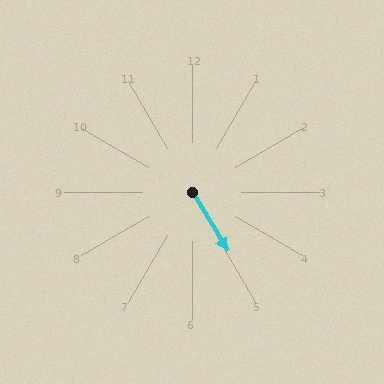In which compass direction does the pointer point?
Southeast.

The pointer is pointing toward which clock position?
Roughly 5 o'clock.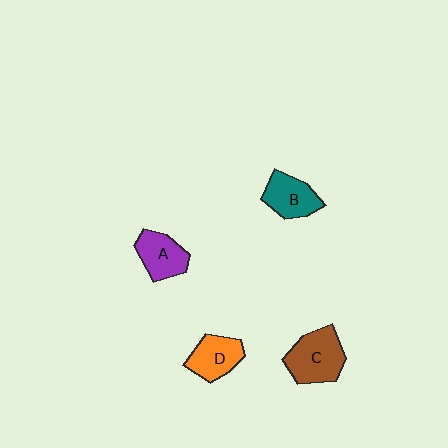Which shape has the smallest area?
Shape A (purple).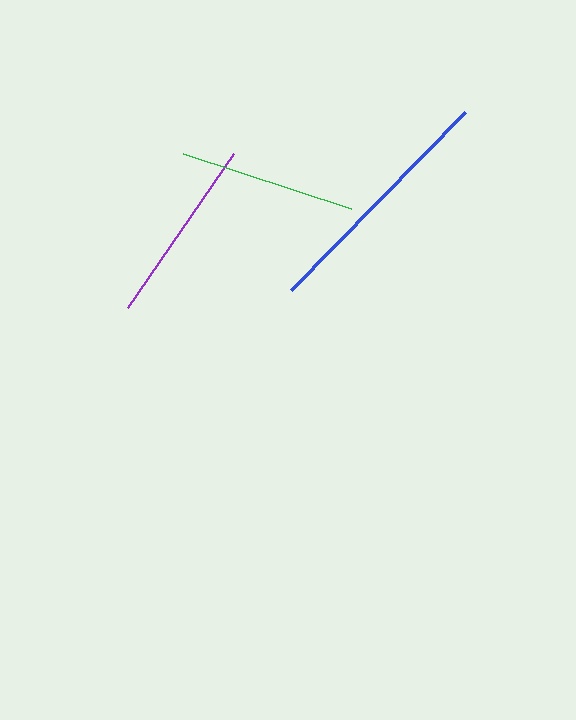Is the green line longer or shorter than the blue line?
The blue line is longer than the green line.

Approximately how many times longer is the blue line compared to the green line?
The blue line is approximately 1.4 times the length of the green line.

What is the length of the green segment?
The green segment is approximately 177 pixels long.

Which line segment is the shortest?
The green line is the shortest at approximately 177 pixels.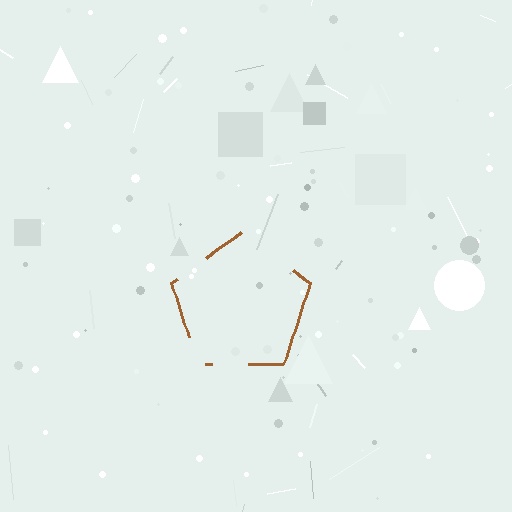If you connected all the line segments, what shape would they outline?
They would outline a pentagon.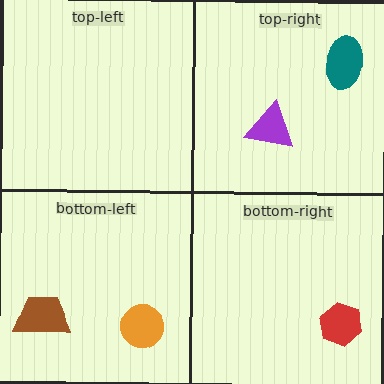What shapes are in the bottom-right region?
The red hexagon.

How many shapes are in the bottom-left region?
2.